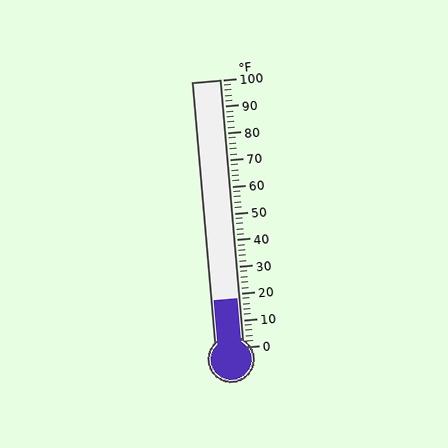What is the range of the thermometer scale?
The thermometer scale ranges from 0°F to 100°F.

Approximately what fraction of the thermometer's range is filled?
The thermometer is filled to approximately 20% of its range.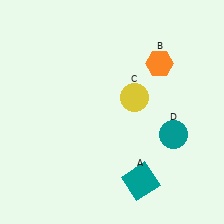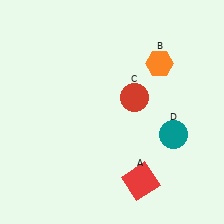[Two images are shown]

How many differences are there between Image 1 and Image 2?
There are 2 differences between the two images.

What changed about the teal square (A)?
In Image 1, A is teal. In Image 2, it changed to red.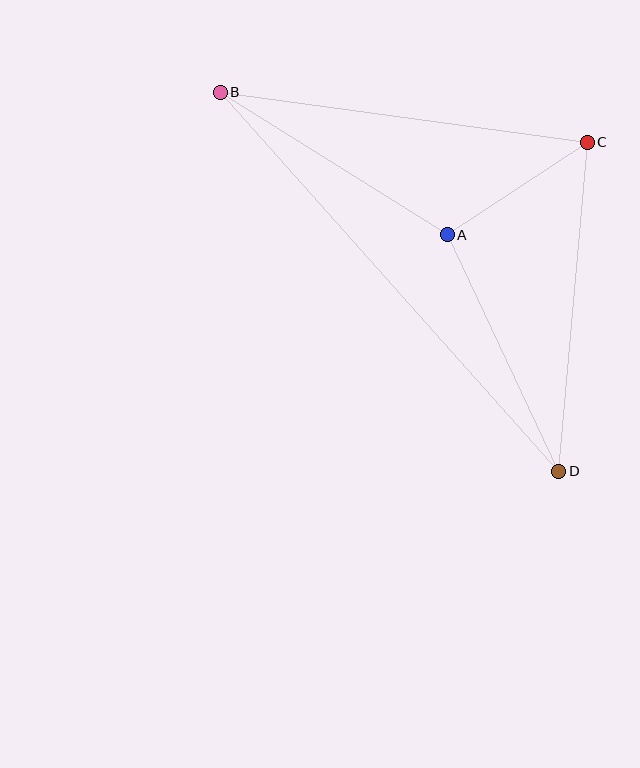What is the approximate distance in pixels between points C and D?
The distance between C and D is approximately 330 pixels.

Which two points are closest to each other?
Points A and C are closest to each other.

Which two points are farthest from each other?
Points B and D are farthest from each other.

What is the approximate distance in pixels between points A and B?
The distance between A and B is approximately 268 pixels.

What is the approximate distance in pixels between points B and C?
The distance between B and C is approximately 370 pixels.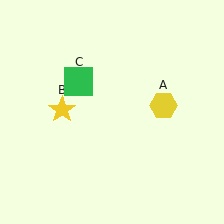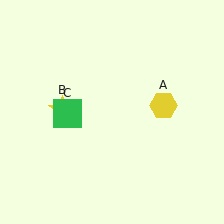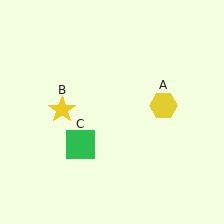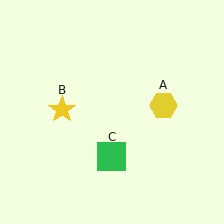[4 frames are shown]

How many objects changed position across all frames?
1 object changed position: green square (object C).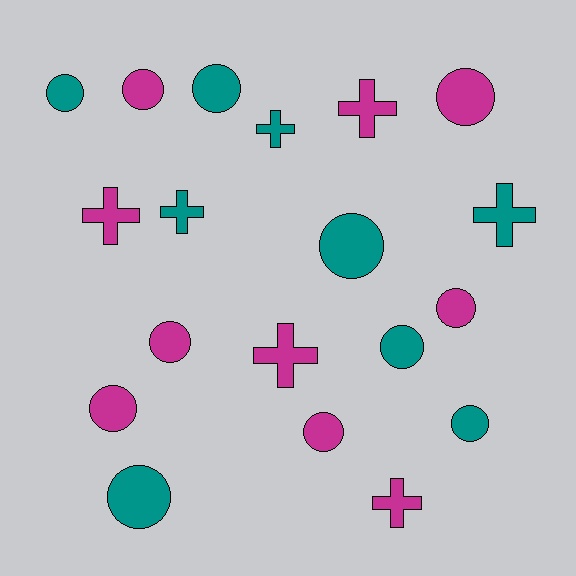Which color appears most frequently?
Magenta, with 10 objects.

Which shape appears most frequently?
Circle, with 12 objects.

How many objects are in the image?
There are 19 objects.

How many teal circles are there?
There are 6 teal circles.